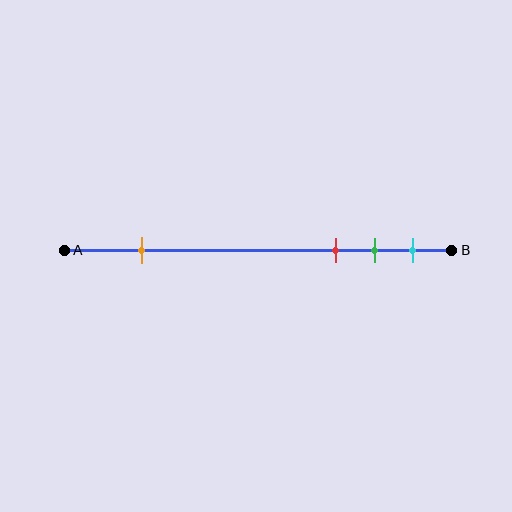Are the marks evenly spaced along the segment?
No, the marks are not evenly spaced.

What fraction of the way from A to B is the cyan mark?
The cyan mark is approximately 90% (0.9) of the way from A to B.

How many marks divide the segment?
There are 4 marks dividing the segment.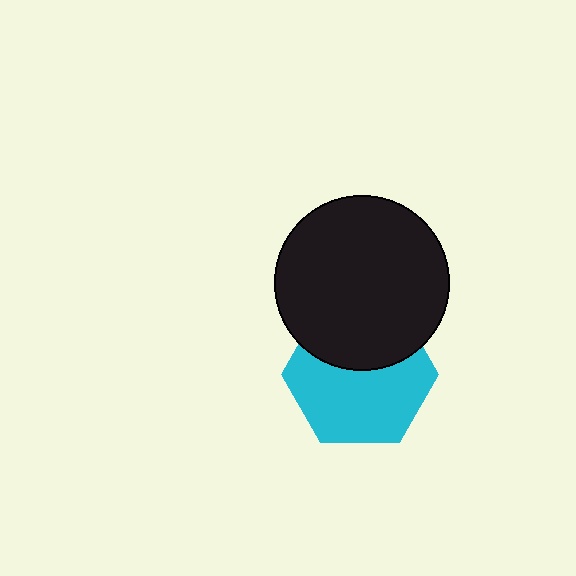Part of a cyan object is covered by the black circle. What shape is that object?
It is a hexagon.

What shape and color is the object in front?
The object in front is a black circle.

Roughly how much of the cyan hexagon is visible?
About half of it is visible (roughly 62%).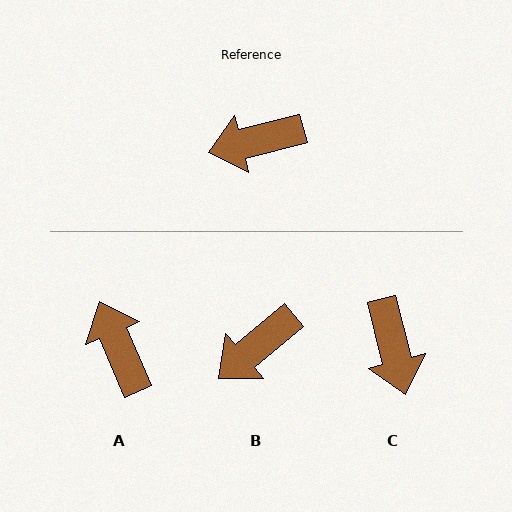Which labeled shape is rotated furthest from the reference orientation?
C, about 90 degrees away.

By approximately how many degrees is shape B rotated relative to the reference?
Approximately 26 degrees counter-clockwise.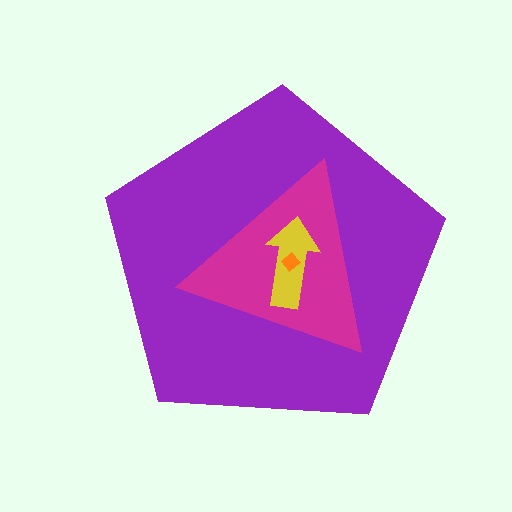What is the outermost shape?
The purple pentagon.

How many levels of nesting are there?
4.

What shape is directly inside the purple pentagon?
The magenta triangle.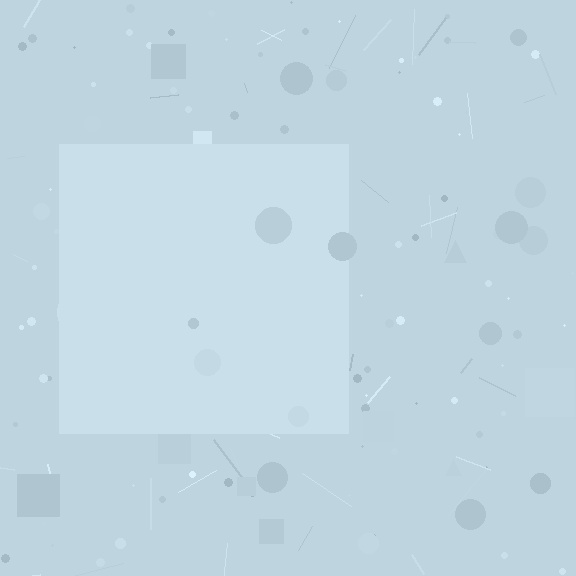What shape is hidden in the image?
A square is hidden in the image.